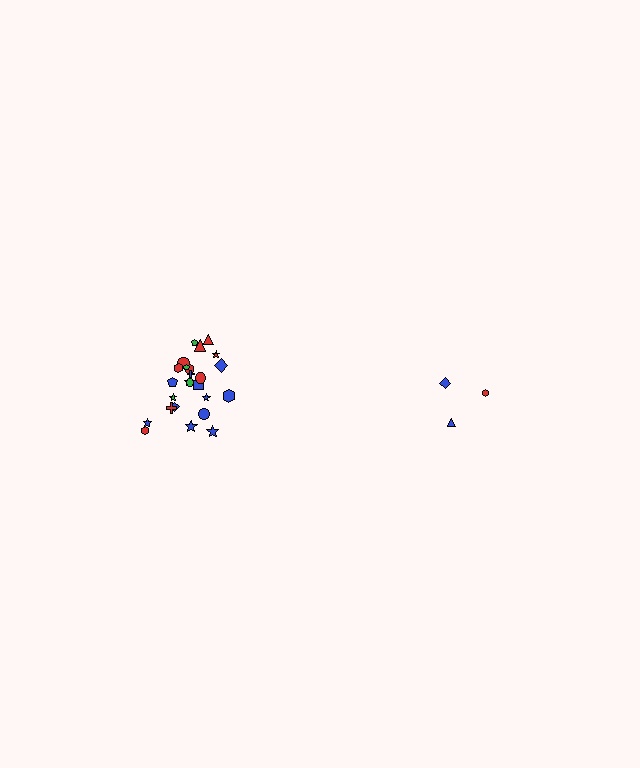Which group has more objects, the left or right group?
The left group.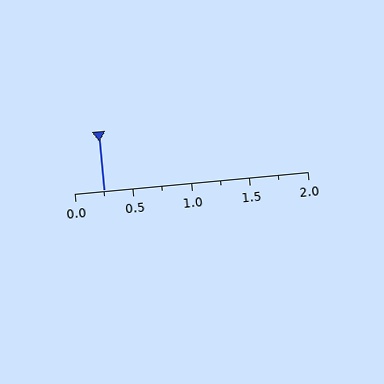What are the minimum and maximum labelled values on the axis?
The axis runs from 0.0 to 2.0.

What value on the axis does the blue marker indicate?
The marker indicates approximately 0.25.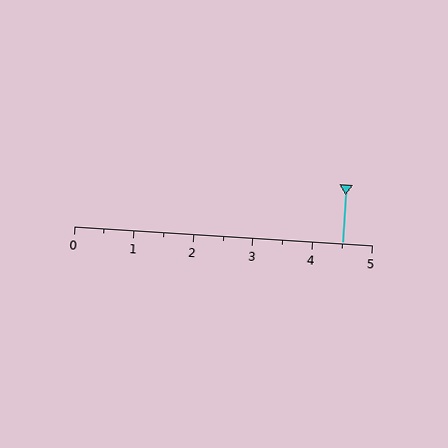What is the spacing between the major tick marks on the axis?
The major ticks are spaced 1 apart.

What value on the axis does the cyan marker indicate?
The marker indicates approximately 4.5.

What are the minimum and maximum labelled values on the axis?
The axis runs from 0 to 5.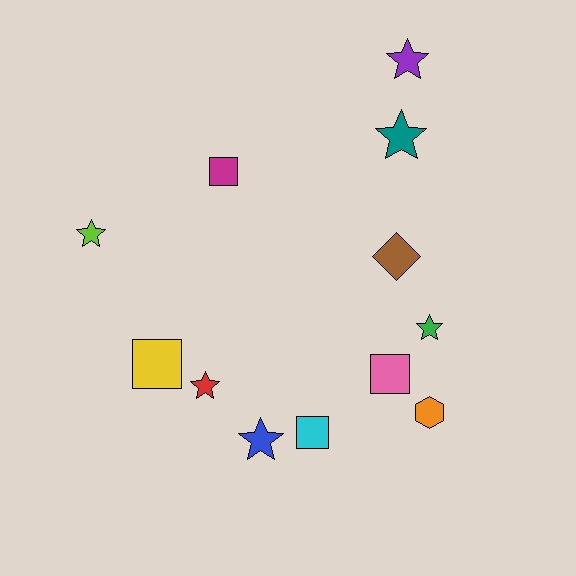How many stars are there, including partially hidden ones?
There are 6 stars.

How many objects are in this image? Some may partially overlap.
There are 12 objects.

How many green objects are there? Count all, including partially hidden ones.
There is 1 green object.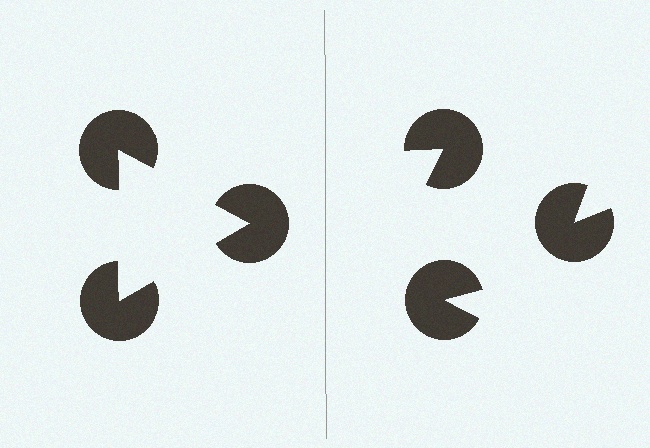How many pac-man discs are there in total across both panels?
6 — 3 on each side.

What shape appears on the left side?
An illusory triangle.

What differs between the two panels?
The pac-man discs are positioned identically on both sides; only the wedge orientations differ. On the left they align to a triangle; on the right they are misaligned.